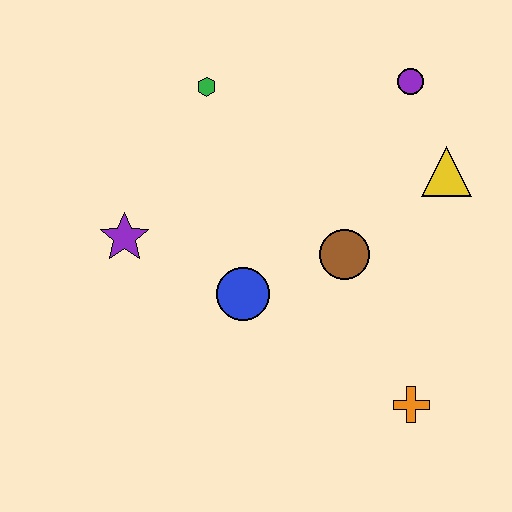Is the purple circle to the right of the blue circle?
Yes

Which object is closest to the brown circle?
The blue circle is closest to the brown circle.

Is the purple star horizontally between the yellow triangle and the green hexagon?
No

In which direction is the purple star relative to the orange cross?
The purple star is to the left of the orange cross.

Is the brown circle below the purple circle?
Yes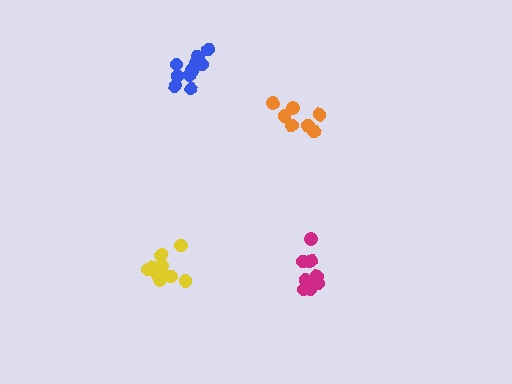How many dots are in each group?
Group 1: 7 dots, Group 2: 11 dots, Group 3: 10 dots, Group 4: 11 dots (39 total).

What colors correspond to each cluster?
The clusters are colored: orange, magenta, blue, yellow.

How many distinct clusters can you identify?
There are 4 distinct clusters.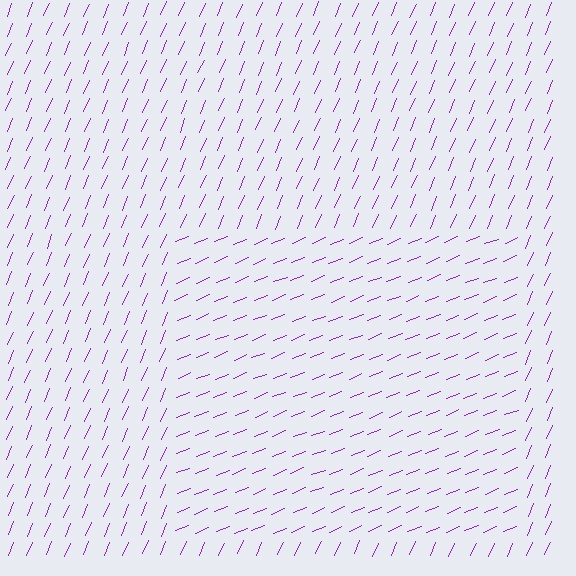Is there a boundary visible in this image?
Yes, there is a texture boundary formed by a change in line orientation.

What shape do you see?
I see a rectangle.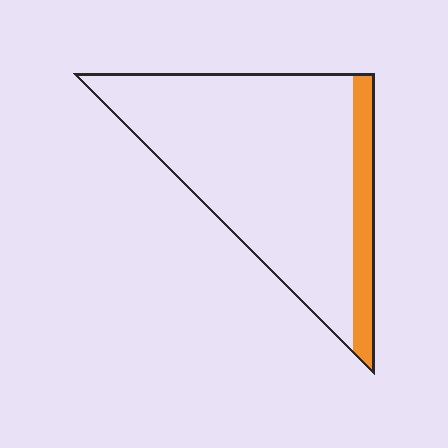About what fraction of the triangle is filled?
About one eighth (1/8).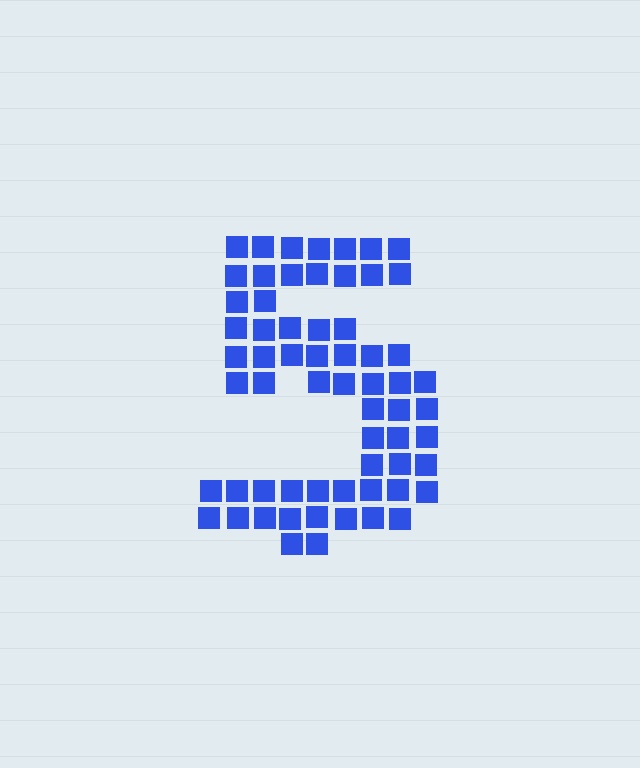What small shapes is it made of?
It is made of small squares.